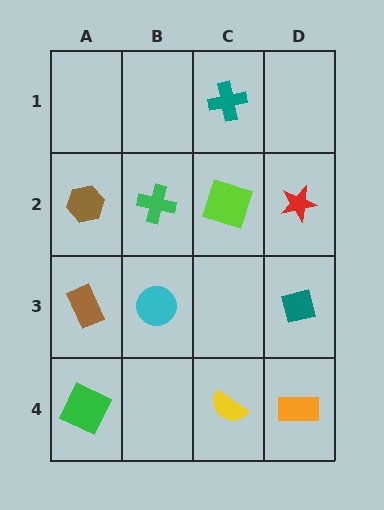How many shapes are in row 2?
4 shapes.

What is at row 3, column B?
A cyan circle.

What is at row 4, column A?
A green square.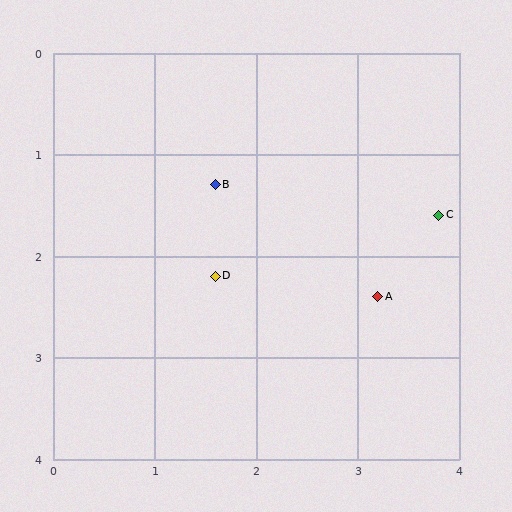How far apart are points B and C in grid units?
Points B and C are about 2.2 grid units apart.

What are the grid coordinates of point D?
Point D is at approximately (1.6, 2.2).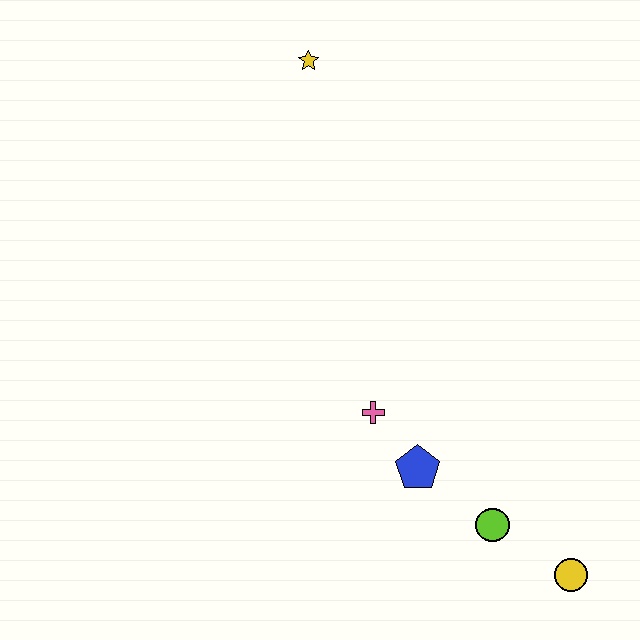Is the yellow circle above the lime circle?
No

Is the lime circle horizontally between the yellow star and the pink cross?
No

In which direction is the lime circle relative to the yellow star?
The lime circle is below the yellow star.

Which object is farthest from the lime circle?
The yellow star is farthest from the lime circle.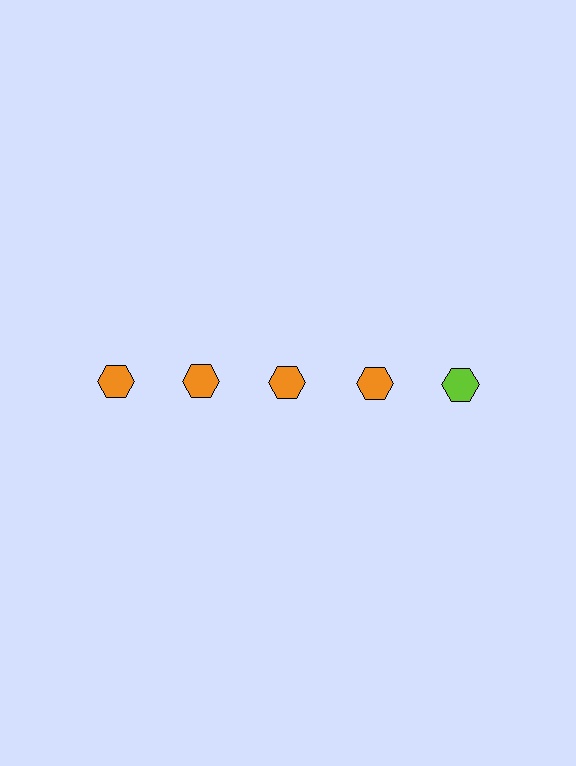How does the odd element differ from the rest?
It has a different color: lime instead of orange.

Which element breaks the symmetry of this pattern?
The lime hexagon in the top row, rightmost column breaks the symmetry. All other shapes are orange hexagons.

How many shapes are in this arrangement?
There are 5 shapes arranged in a grid pattern.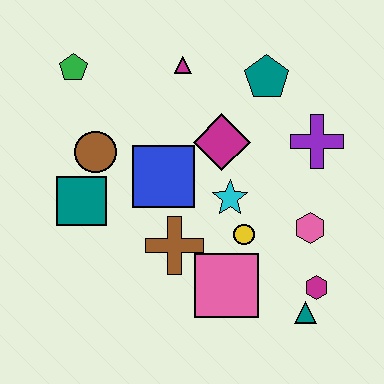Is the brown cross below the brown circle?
Yes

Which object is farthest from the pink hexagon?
The green pentagon is farthest from the pink hexagon.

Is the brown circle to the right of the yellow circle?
No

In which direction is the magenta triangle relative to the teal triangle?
The magenta triangle is above the teal triangle.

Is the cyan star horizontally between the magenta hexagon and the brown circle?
Yes